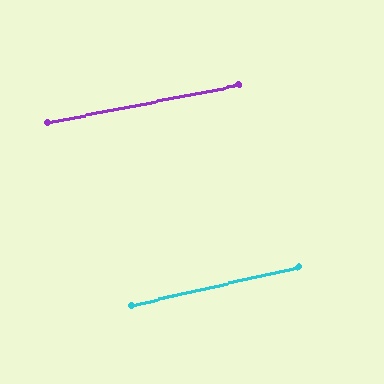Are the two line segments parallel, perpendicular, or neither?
Parallel — their directions differ by only 2.0°.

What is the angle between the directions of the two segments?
Approximately 2 degrees.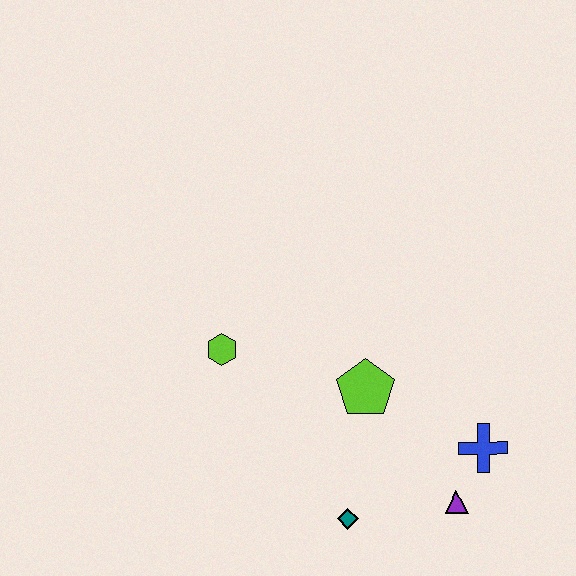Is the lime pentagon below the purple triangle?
No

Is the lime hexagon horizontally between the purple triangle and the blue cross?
No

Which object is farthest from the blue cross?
The lime hexagon is farthest from the blue cross.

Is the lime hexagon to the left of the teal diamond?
Yes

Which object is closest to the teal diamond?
The purple triangle is closest to the teal diamond.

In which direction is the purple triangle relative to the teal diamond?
The purple triangle is to the right of the teal diamond.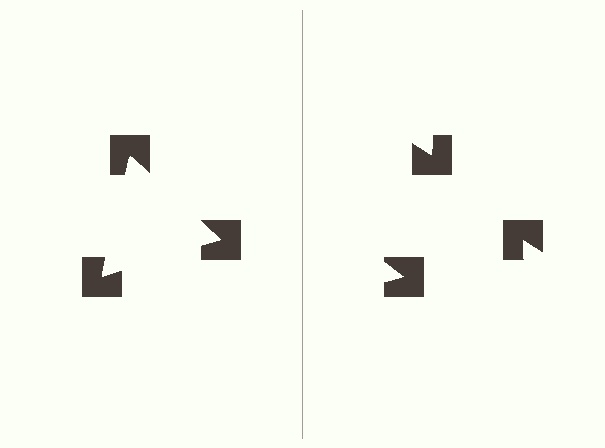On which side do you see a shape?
An illusory triangle appears on the left side. On the right side the wedge cuts are rotated, so no coherent shape forms.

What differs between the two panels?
The notched squares are positioned identically on both sides; only the wedge orientations differ. On the left they align to a triangle; on the right they are misaligned.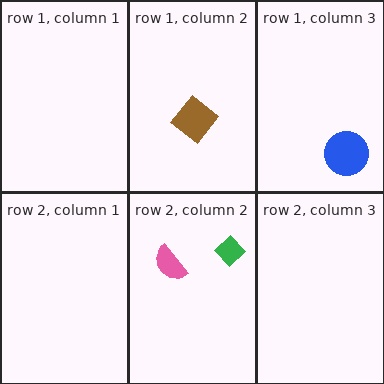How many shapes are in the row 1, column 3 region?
1.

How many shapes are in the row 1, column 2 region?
1.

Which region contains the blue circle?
The row 1, column 3 region.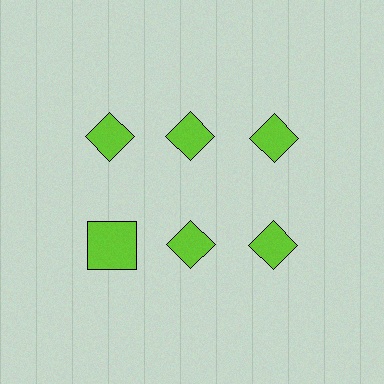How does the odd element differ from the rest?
It has a different shape: square instead of diamond.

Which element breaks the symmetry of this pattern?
The lime square in the second row, leftmost column breaks the symmetry. All other shapes are lime diamonds.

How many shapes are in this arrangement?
There are 6 shapes arranged in a grid pattern.